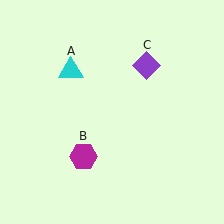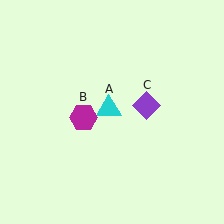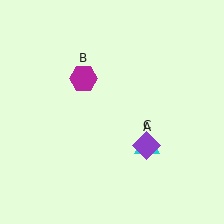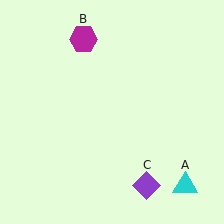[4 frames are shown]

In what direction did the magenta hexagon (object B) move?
The magenta hexagon (object B) moved up.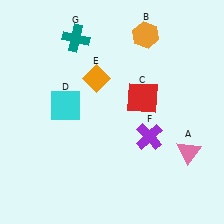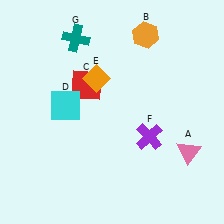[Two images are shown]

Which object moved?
The red square (C) moved left.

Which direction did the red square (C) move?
The red square (C) moved left.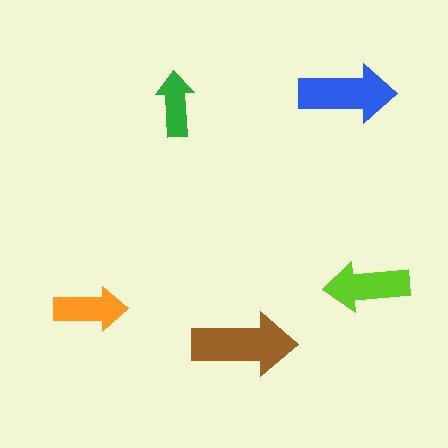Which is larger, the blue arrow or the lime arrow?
The blue one.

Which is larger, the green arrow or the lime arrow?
The lime one.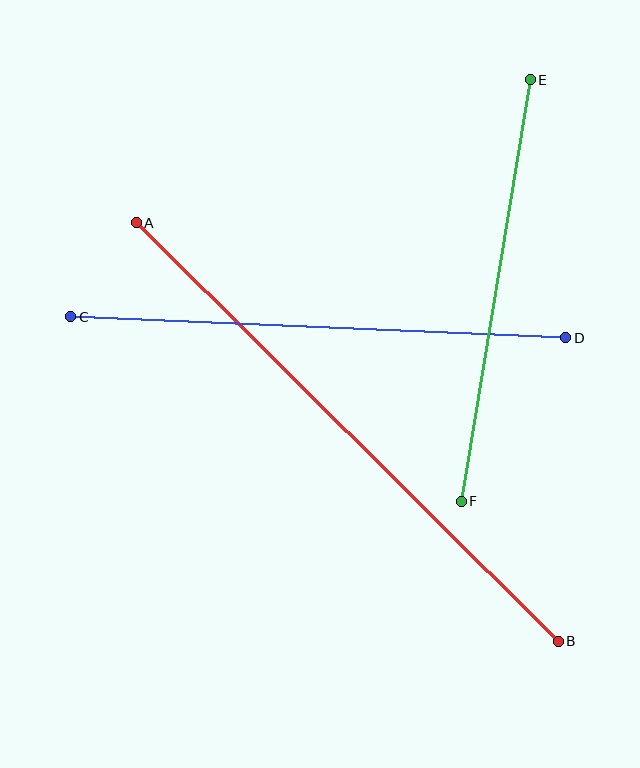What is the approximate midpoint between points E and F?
The midpoint is at approximately (496, 291) pixels.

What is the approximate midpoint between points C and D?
The midpoint is at approximately (318, 327) pixels.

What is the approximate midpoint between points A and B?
The midpoint is at approximately (347, 432) pixels.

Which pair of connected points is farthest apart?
Points A and B are farthest apart.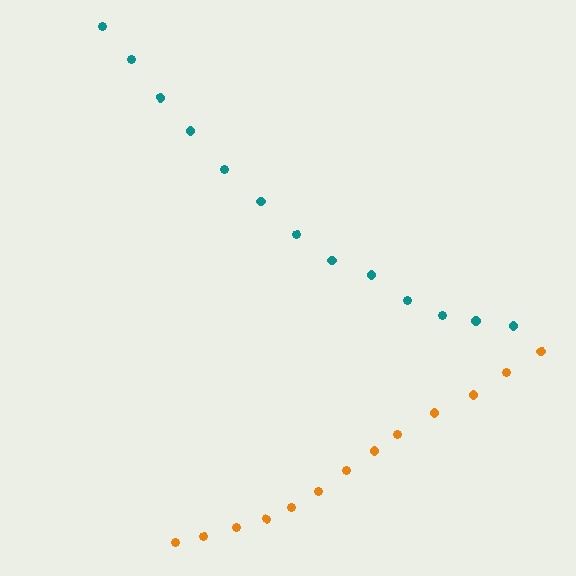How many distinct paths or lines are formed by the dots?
There are 2 distinct paths.